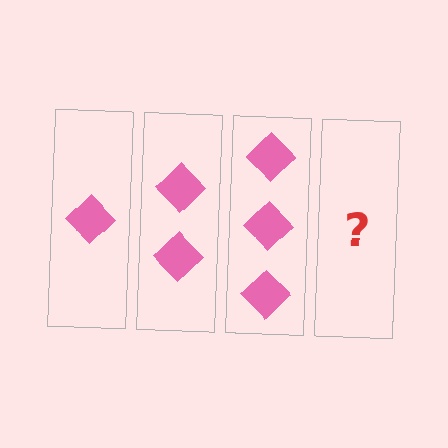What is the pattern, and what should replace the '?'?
The pattern is that each step adds one more diamond. The '?' should be 4 diamonds.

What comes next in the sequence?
The next element should be 4 diamonds.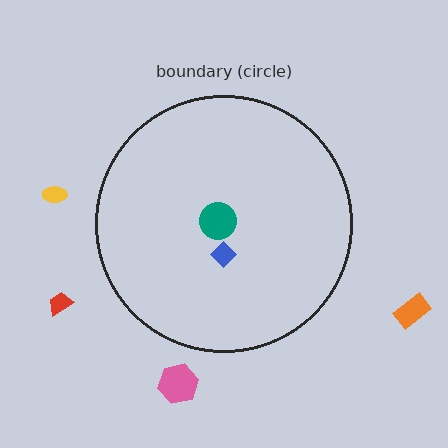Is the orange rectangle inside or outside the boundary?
Outside.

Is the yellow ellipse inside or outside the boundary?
Outside.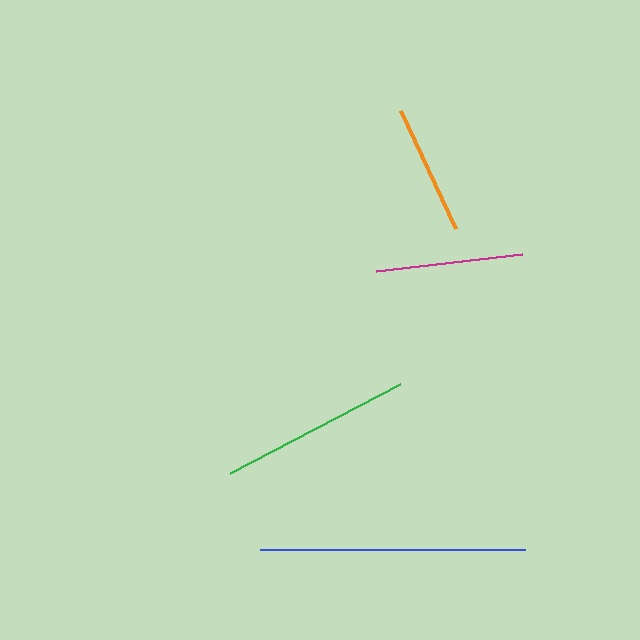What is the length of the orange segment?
The orange segment is approximately 131 pixels long.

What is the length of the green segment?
The green segment is approximately 192 pixels long.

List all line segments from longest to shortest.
From longest to shortest: blue, green, magenta, orange.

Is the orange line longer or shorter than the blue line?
The blue line is longer than the orange line.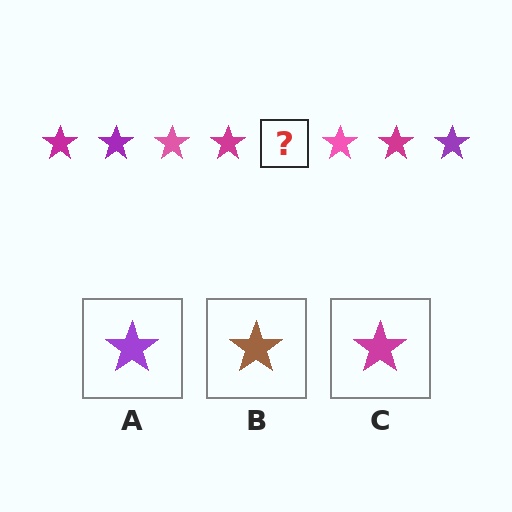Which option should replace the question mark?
Option A.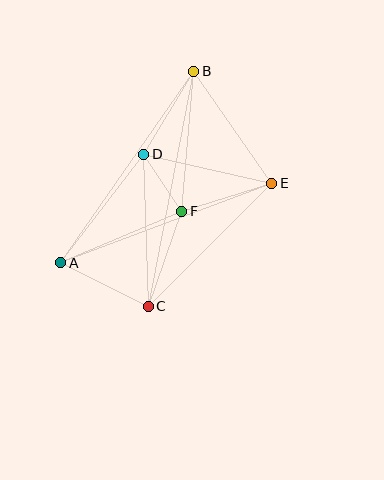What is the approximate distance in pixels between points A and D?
The distance between A and D is approximately 137 pixels.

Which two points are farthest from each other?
Points B and C are farthest from each other.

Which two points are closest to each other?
Points D and F are closest to each other.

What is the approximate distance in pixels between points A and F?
The distance between A and F is approximately 131 pixels.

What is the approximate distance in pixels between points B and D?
The distance between B and D is approximately 97 pixels.